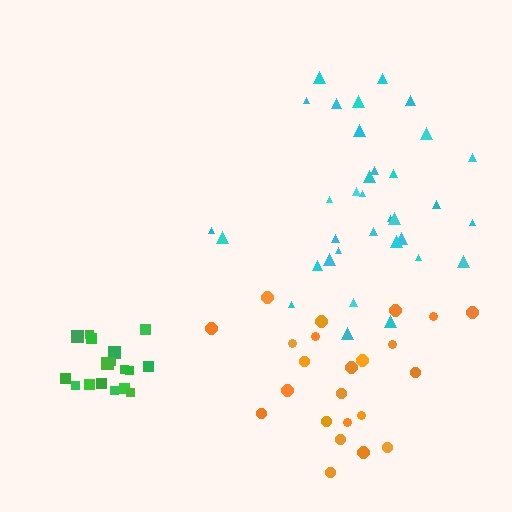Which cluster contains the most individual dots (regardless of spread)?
Cyan (34).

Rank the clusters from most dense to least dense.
green, cyan, orange.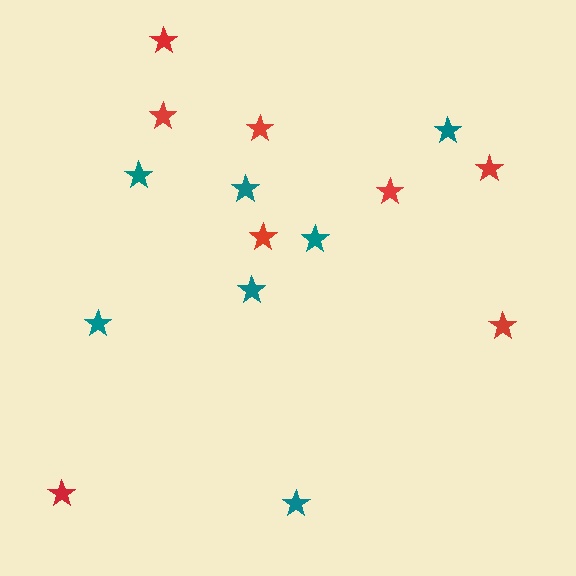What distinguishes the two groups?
There are 2 groups: one group of teal stars (7) and one group of red stars (8).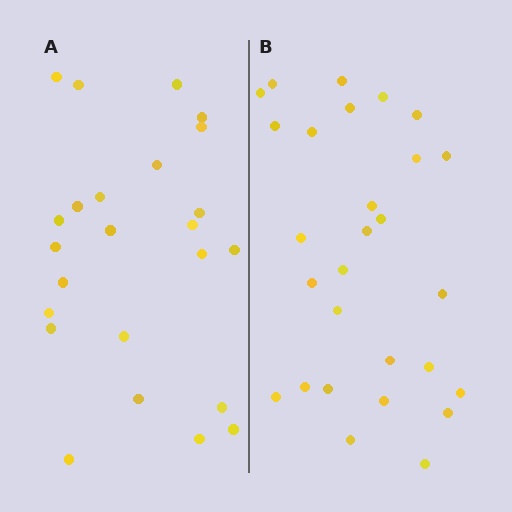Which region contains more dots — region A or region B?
Region B (the right region) has more dots.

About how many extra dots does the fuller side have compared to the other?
Region B has about 4 more dots than region A.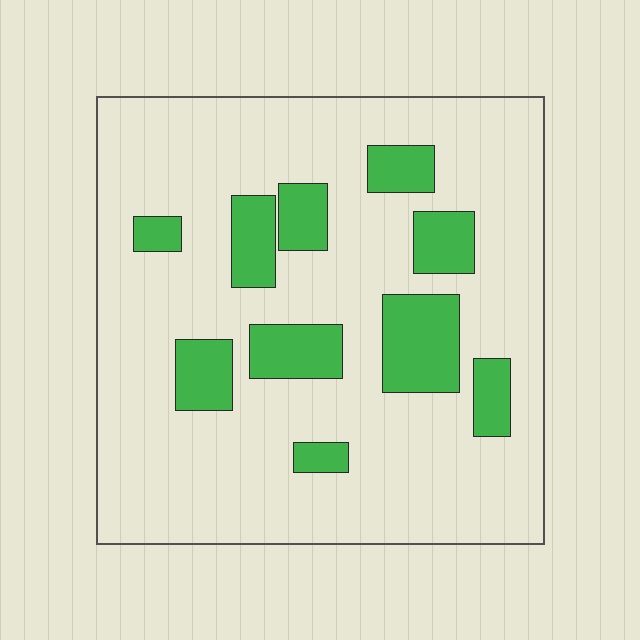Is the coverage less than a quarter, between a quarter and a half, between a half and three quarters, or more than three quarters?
Less than a quarter.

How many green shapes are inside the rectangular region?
10.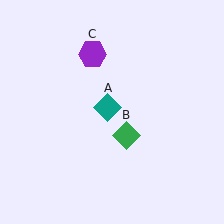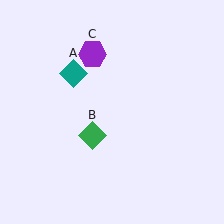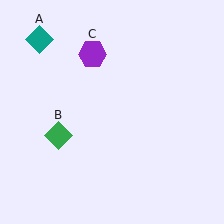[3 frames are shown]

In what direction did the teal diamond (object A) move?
The teal diamond (object A) moved up and to the left.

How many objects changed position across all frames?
2 objects changed position: teal diamond (object A), green diamond (object B).